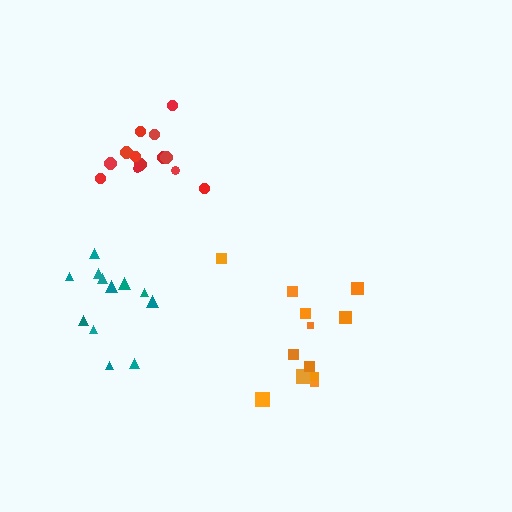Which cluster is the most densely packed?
Red.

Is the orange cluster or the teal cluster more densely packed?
Teal.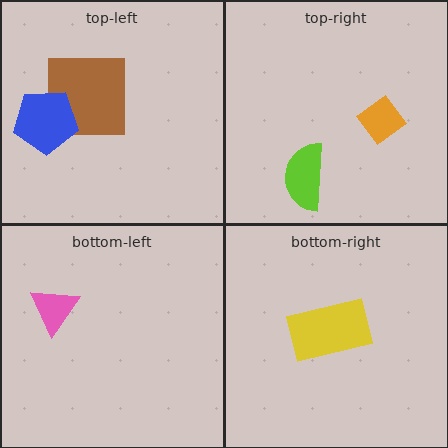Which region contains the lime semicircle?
The top-right region.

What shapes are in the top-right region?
The lime semicircle, the orange diamond.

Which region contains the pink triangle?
The bottom-left region.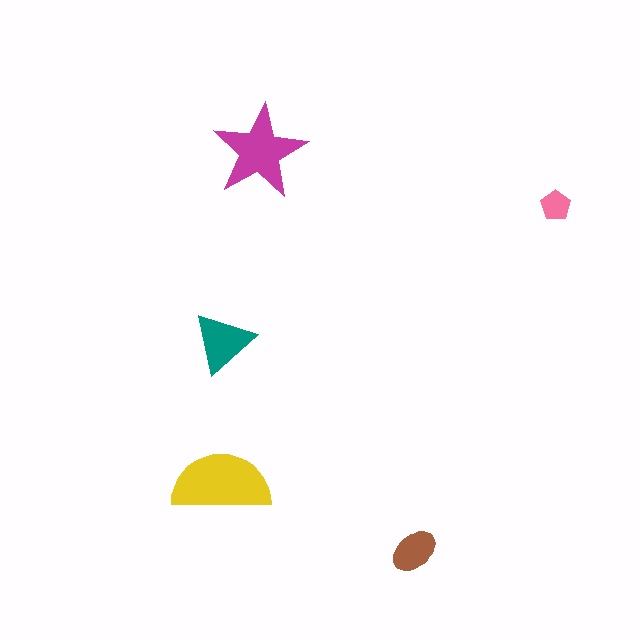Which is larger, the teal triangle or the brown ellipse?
The teal triangle.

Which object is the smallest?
The pink pentagon.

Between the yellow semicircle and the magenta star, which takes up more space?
The yellow semicircle.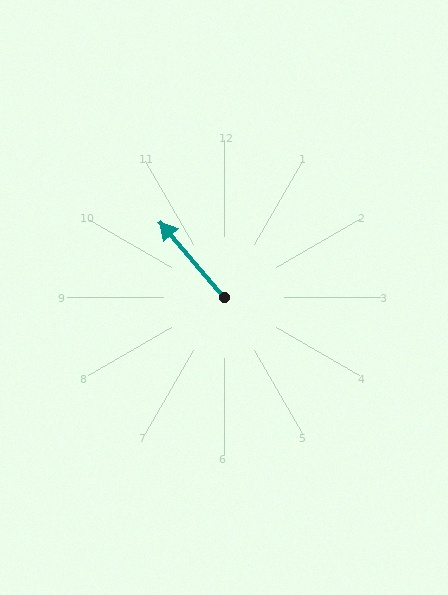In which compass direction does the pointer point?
Northwest.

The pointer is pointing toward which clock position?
Roughly 11 o'clock.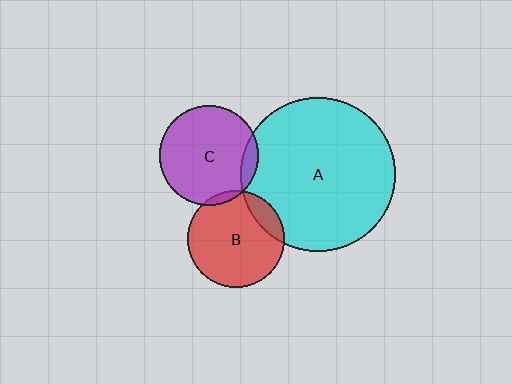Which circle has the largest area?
Circle A (cyan).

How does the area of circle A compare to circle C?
Approximately 2.4 times.